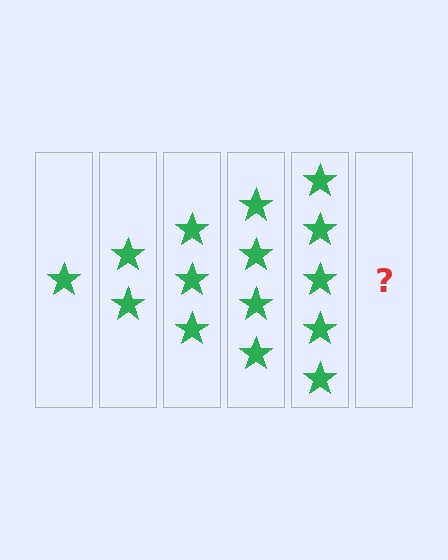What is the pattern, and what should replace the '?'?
The pattern is that each step adds one more star. The '?' should be 6 stars.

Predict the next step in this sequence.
The next step is 6 stars.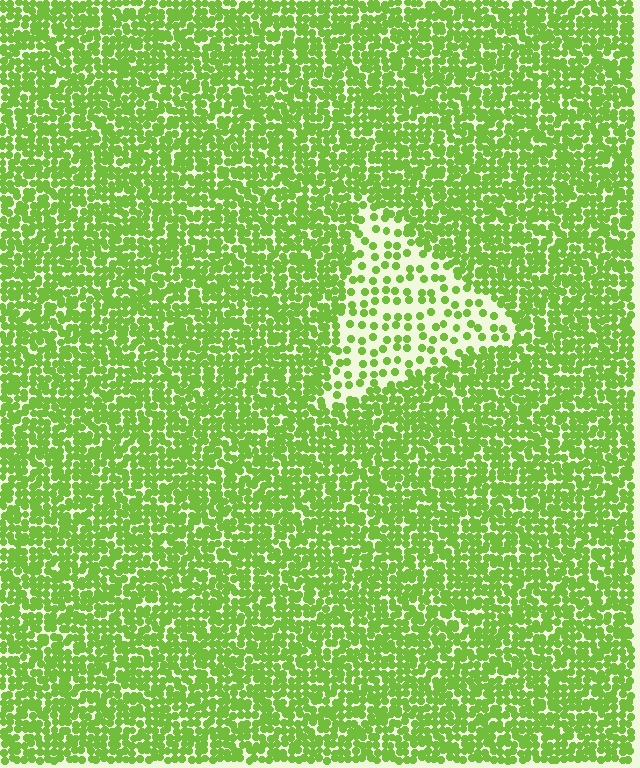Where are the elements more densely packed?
The elements are more densely packed outside the triangle boundary.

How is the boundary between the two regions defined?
The boundary is defined by a change in element density (approximately 2.7x ratio). All elements are the same color, size, and shape.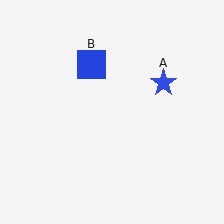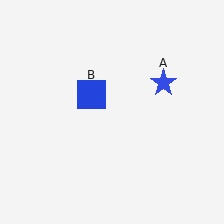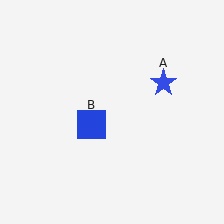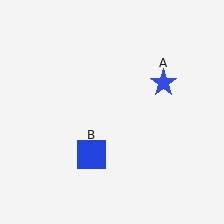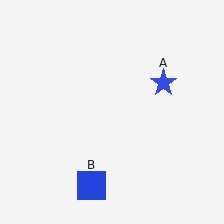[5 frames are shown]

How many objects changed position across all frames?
1 object changed position: blue square (object B).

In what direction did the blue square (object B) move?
The blue square (object B) moved down.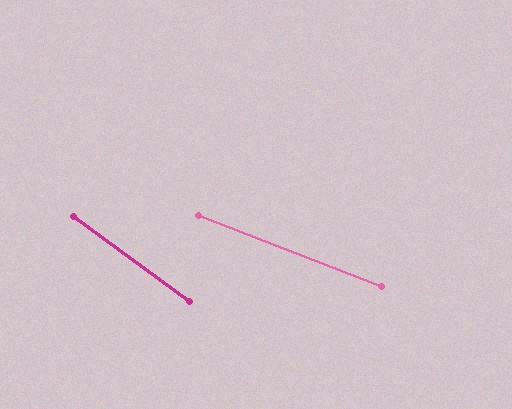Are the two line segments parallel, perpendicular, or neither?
Neither parallel nor perpendicular — they differ by about 15°.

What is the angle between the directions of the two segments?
Approximately 15 degrees.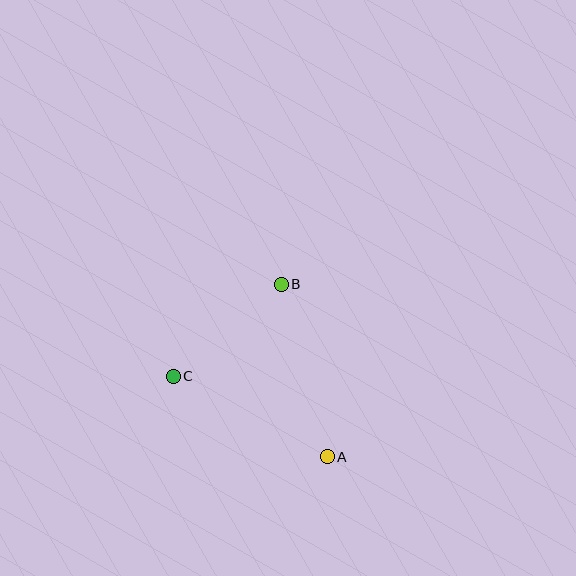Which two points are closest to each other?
Points B and C are closest to each other.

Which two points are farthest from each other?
Points A and B are farthest from each other.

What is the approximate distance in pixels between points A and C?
The distance between A and C is approximately 174 pixels.